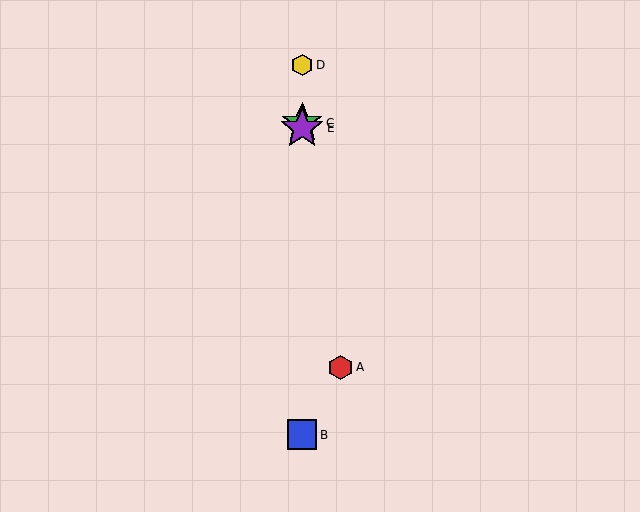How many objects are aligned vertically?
4 objects (B, C, D, E) are aligned vertically.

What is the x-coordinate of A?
Object A is at x≈340.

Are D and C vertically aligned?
Yes, both are at x≈302.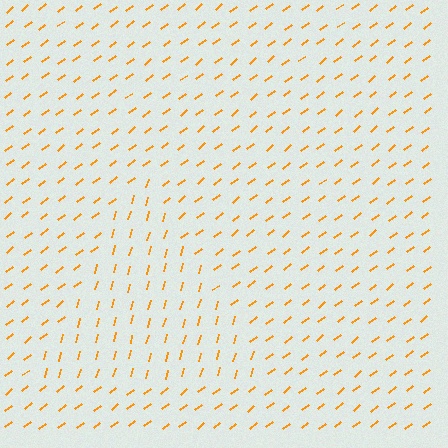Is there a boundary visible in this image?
Yes, there is a texture boundary formed by a change in line orientation.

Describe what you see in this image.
The image is filled with small orange line segments. A triangle region in the image has lines oriented differently from the surrounding lines, creating a visible texture boundary.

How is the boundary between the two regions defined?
The boundary is defined purely by a change in line orientation (approximately 37 degrees difference). All lines are the same color and thickness.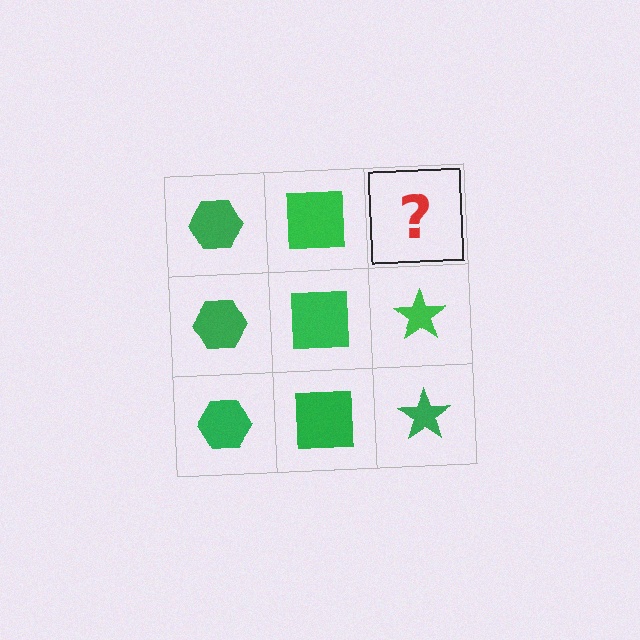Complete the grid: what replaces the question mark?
The question mark should be replaced with a green star.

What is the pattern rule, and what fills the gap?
The rule is that each column has a consistent shape. The gap should be filled with a green star.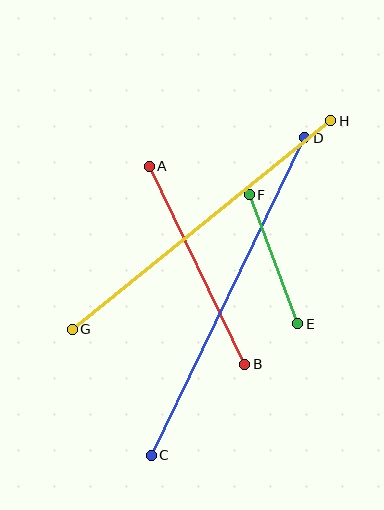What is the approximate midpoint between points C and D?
The midpoint is at approximately (228, 296) pixels.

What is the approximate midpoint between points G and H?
The midpoint is at approximately (202, 225) pixels.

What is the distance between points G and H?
The distance is approximately 332 pixels.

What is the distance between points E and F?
The distance is approximately 138 pixels.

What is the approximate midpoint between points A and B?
The midpoint is at approximately (197, 265) pixels.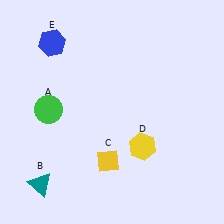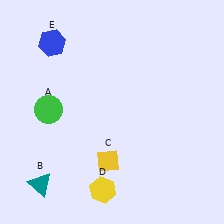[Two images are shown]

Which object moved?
The yellow hexagon (D) moved down.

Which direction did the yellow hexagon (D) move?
The yellow hexagon (D) moved down.